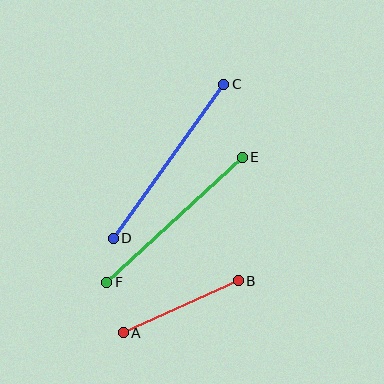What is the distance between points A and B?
The distance is approximately 126 pixels.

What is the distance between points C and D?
The distance is approximately 190 pixels.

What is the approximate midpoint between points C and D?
The midpoint is at approximately (169, 161) pixels.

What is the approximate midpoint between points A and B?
The midpoint is at approximately (181, 307) pixels.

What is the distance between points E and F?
The distance is approximately 184 pixels.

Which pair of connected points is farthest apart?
Points C and D are farthest apart.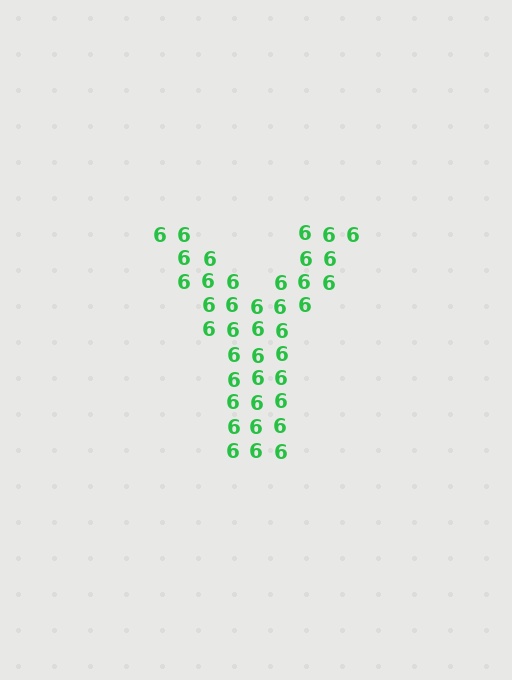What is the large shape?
The large shape is the letter Y.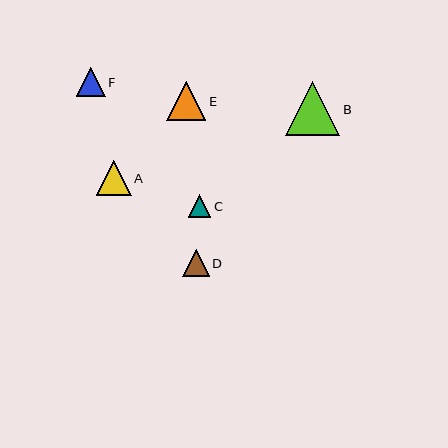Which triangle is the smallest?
Triangle C is the smallest with a size of approximately 23 pixels.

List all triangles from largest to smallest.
From largest to smallest: B, E, A, F, D, C.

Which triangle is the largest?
Triangle B is the largest with a size of approximately 54 pixels.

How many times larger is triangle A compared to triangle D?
Triangle A is approximately 1.3 times the size of triangle D.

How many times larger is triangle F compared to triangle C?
Triangle F is approximately 1.3 times the size of triangle C.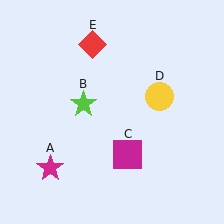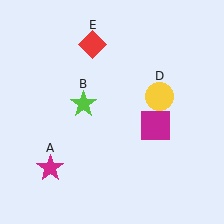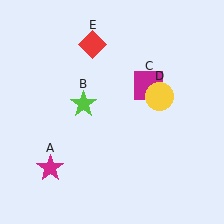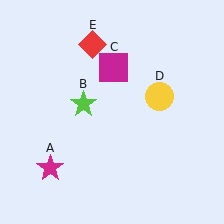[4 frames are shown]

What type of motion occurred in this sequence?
The magenta square (object C) rotated counterclockwise around the center of the scene.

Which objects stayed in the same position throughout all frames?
Magenta star (object A) and lime star (object B) and yellow circle (object D) and red diamond (object E) remained stationary.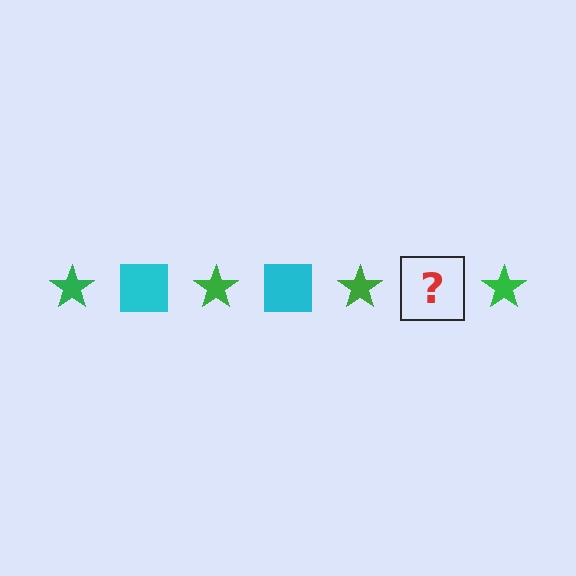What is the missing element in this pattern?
The missing element is a cyan square.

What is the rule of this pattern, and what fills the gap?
The rule is that the pattern alternates between green star and cyan square. The gap should be filled with a cyan square.